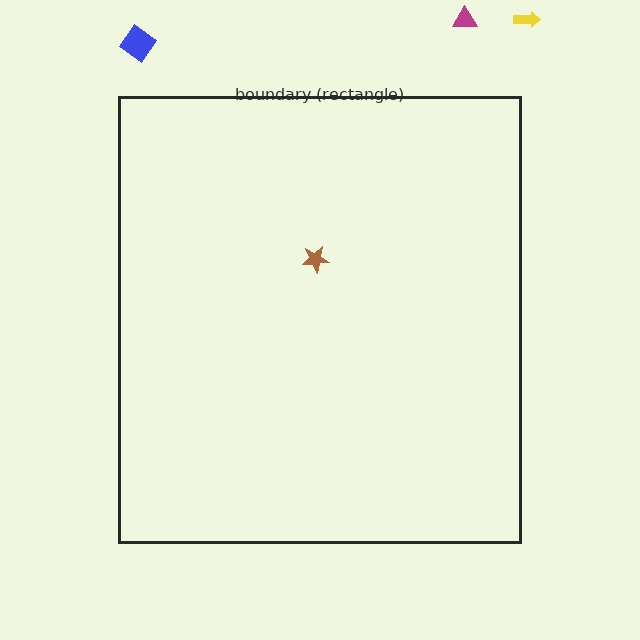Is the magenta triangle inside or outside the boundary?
Outside.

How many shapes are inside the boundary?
1 inside, 3 outside.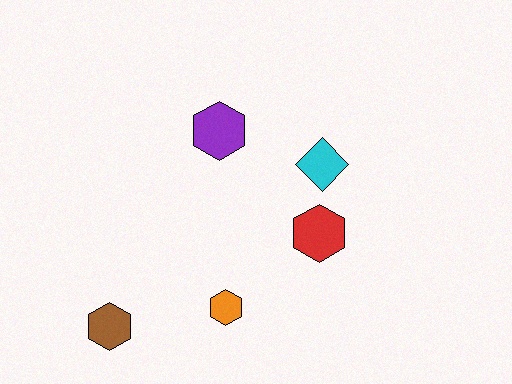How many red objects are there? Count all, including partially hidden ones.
There is 1 red object.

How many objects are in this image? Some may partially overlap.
There are 5 objects.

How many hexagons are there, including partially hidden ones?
There are 4 hexagons.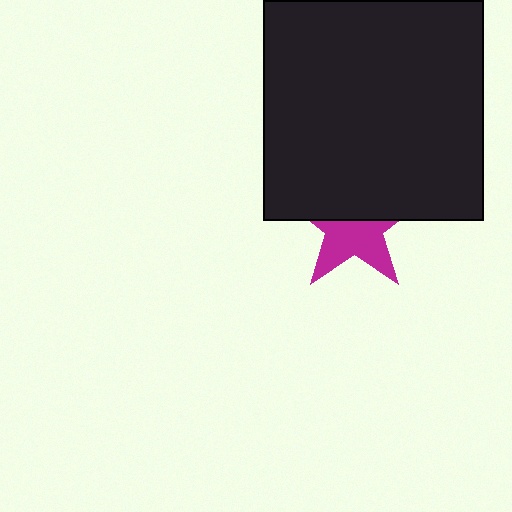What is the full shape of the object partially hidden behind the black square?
The partially hidden object is a magenta star.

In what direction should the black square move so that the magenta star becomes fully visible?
The black square should move up. That is the shortest direction to clear the overlap and leave the magenta star fully visible.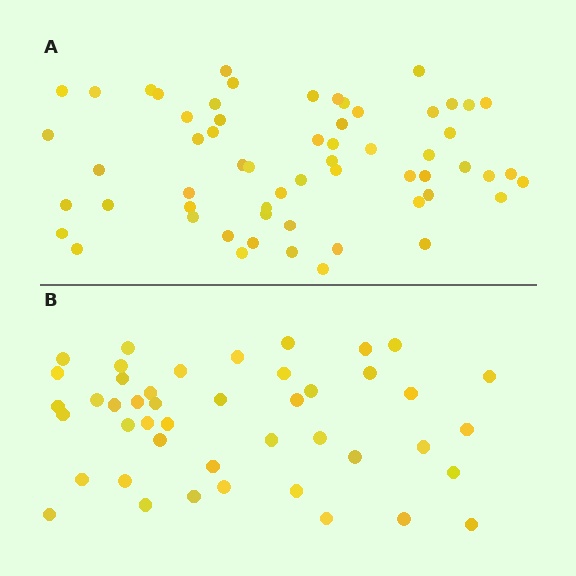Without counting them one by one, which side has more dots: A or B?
Region A (the top region) has more dots.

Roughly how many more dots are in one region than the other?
Region A has approximately 15 more dots than region B.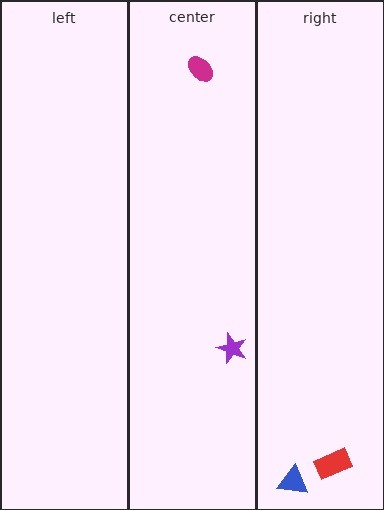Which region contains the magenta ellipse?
The center region.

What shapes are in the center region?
The purple star, the magenta ellipse.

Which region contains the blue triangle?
The right region.